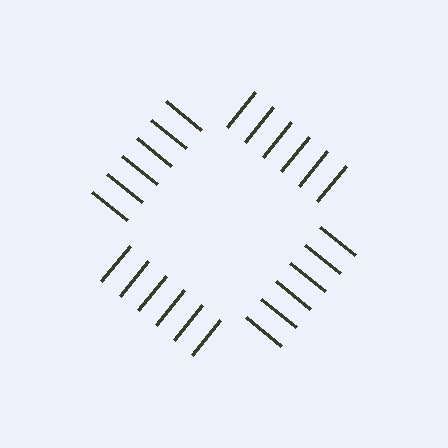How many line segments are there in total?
24 — 6 along each of the 4 edges.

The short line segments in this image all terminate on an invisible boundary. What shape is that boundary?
An illusory square — the line segments terminate on its edges but no continuous stroke is drawn.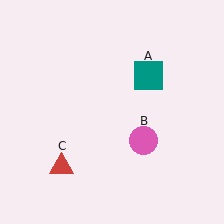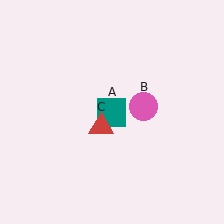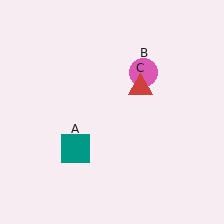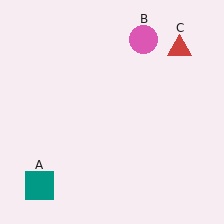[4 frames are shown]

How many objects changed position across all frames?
3 objects changed position: teal square (object A), pink circle (object B), red triangle (object C).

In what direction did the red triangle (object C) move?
The red triangle (object C) moved up and to the right.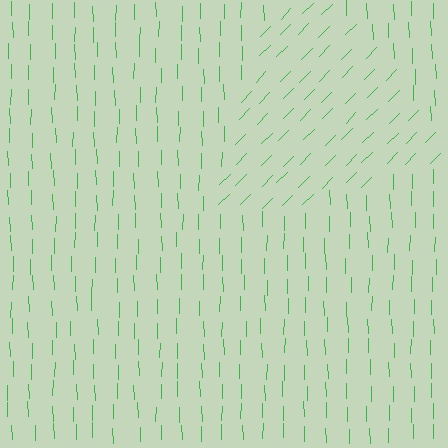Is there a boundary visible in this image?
Yes, there is a texture boundary formed by a change in line orientation.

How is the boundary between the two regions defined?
The boundary is defined purely by a change in line orientation (approximately 45 degrees difference). All lines are the same color and thickness.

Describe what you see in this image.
The image is filled with small green line segments. A triangle region in the image has lines oriented differently from the surrounding lines, creating a visible texture boundary.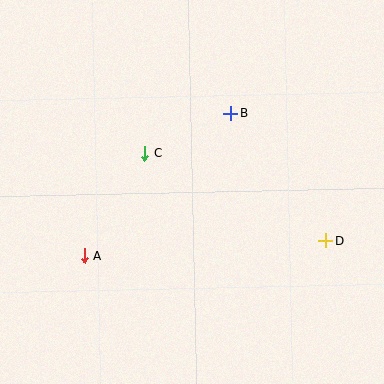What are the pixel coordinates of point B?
Point B is at (231, 113).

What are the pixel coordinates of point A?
Point A is at (85, 256).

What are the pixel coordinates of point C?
Point C is at (145, 153).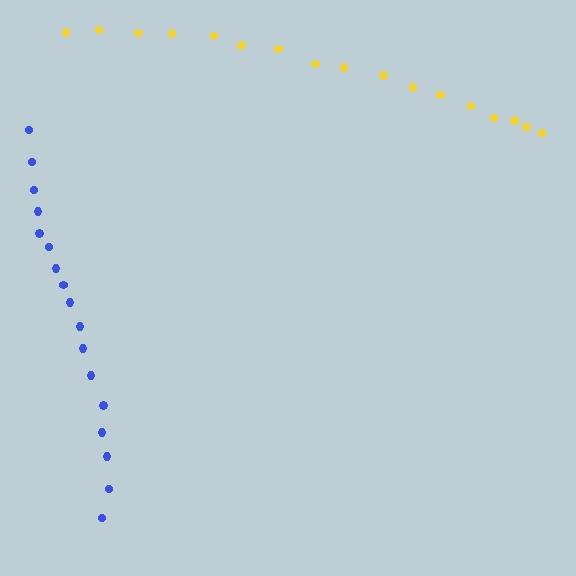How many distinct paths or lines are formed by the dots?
There are 2 distinct paths.